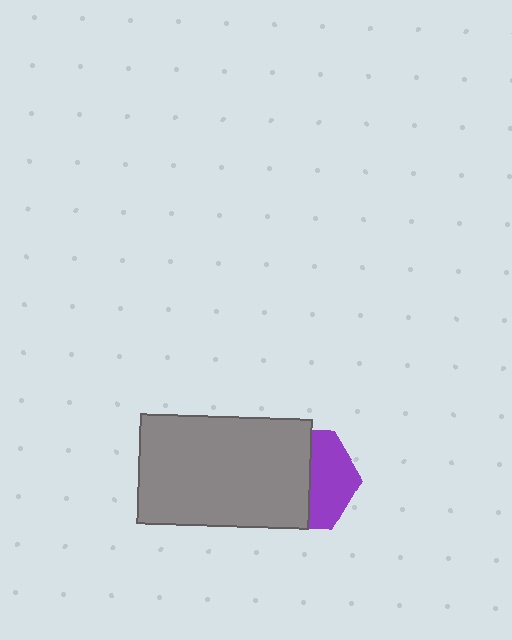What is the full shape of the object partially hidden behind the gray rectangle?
The partially hidden object is a purple hexagon.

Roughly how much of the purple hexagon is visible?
A small part of it is visible (roughly 44%).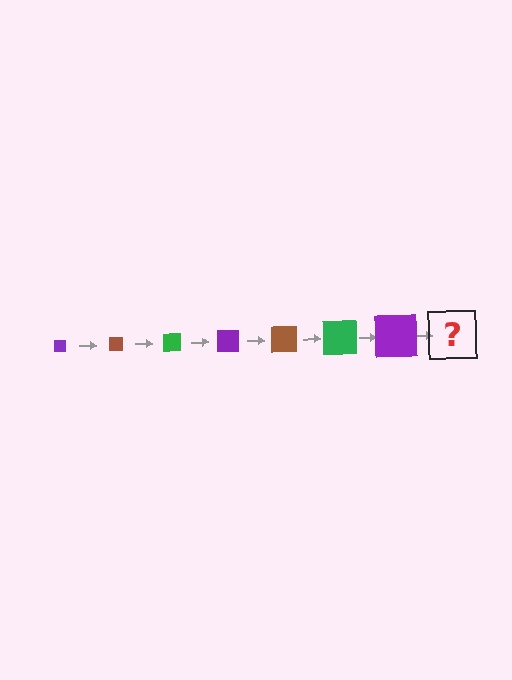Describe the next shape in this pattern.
It should be a brown square, larger than the previous one.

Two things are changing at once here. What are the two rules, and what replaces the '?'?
The two rules are that the square grows larger each step and the color cycles through purple, brown, and green. The '?' should be a brown square, larger than the previous one.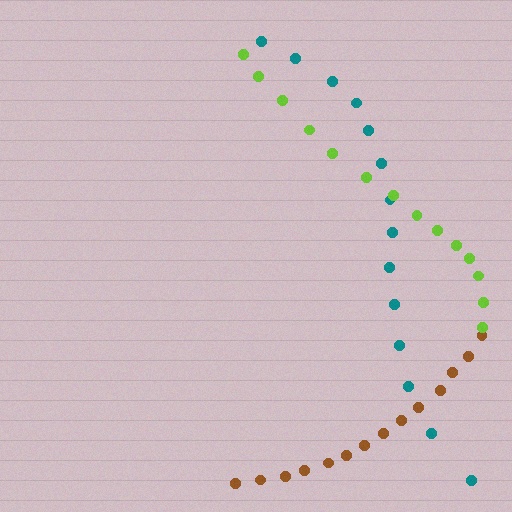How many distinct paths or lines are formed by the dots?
There are 3 distinct paths.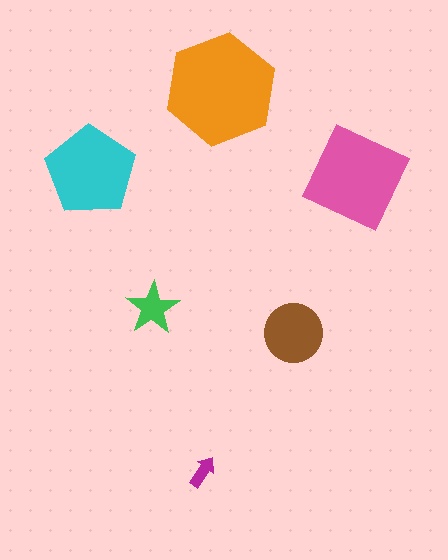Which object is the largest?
The orange hexagon.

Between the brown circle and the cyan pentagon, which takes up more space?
The cyan pentagon.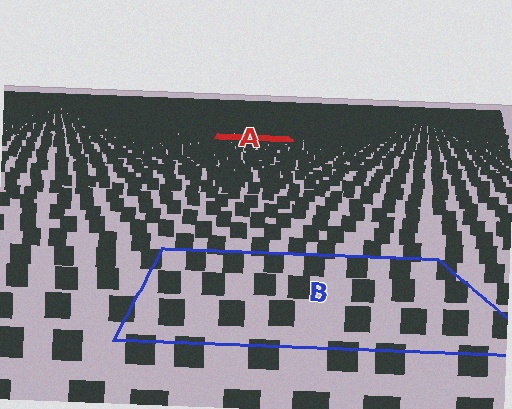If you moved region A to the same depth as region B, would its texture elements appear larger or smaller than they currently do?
They would appear larger. At a closer depth, the same texture elements are projected at a bigger on-screen size.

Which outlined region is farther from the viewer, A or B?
Region A is farther from the viewer — the texture elements inside it appear smaller and more densely packed.